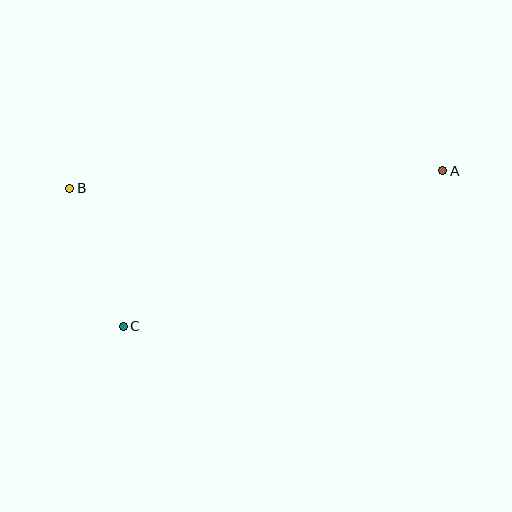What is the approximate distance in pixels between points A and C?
The distance between A and C is approximately 355 pixels.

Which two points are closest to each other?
Points B and C are closest to each other.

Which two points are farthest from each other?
Points A and B are farthest from each other.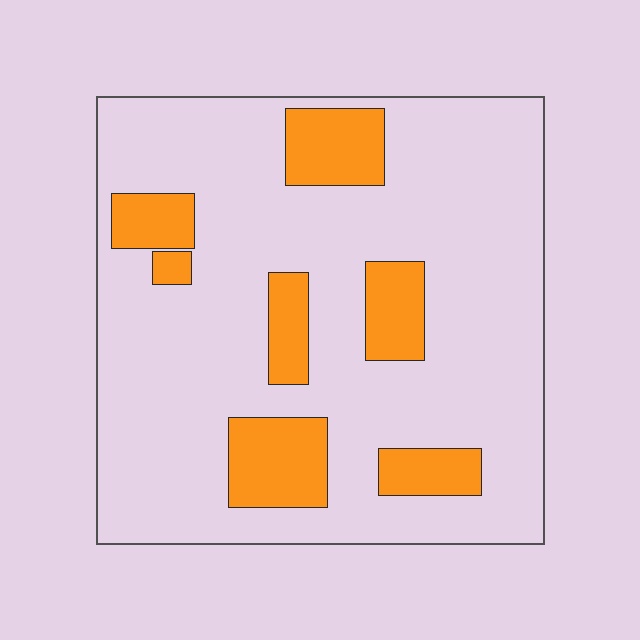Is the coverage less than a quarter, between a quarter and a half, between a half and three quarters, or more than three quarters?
Less than a quarter.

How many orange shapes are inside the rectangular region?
7.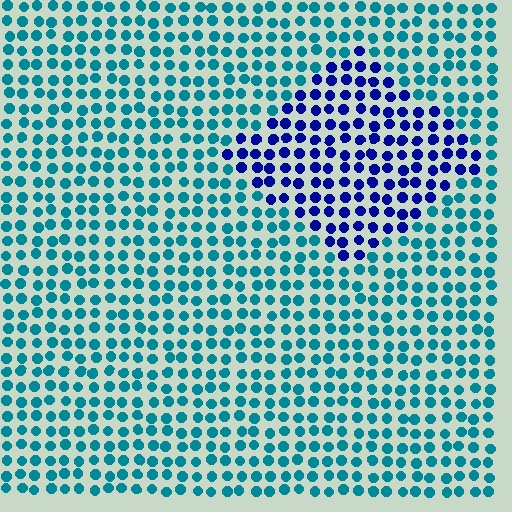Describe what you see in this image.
The image is filled with small teal elements in a uniform arrangement. A diamond-shaped region is visible where the elements are tinted to a slightly different hue, forming a subtle color boundary.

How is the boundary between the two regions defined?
The boundary is defined purely by a slight shift in hue (about 51 degrees). Spacing, size, and orientation are identical on both sides.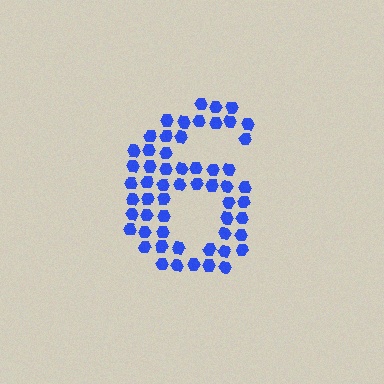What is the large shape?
The large shape is the digit 6.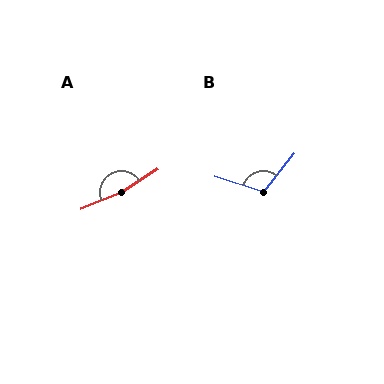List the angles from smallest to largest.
B (112°), A (170°).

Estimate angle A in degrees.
Approximately 170 degrees.